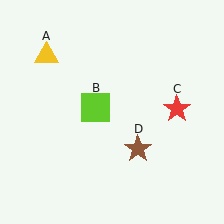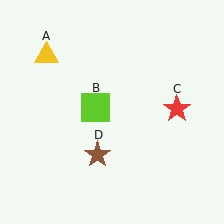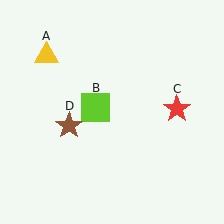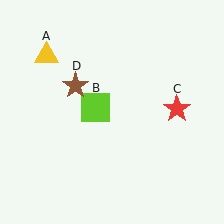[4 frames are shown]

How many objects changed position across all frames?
1 object changed position: brown star (object D).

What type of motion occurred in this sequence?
The brown star (object D) rotated clockwise around the center of the scene.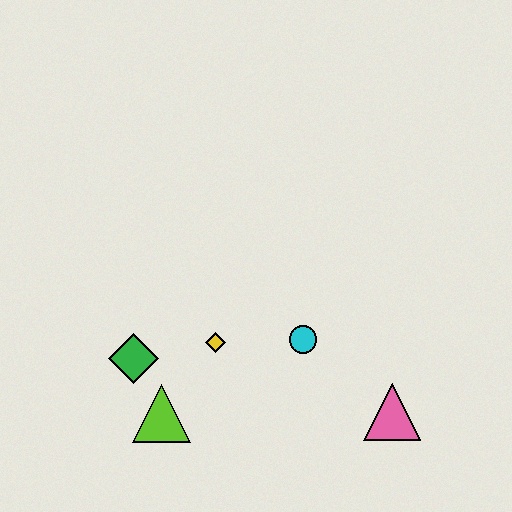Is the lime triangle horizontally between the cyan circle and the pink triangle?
No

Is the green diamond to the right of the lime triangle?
No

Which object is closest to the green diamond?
The lime triangle is closest to the green diamond.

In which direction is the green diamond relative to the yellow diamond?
The green diamond is to the left of the yellow diamond.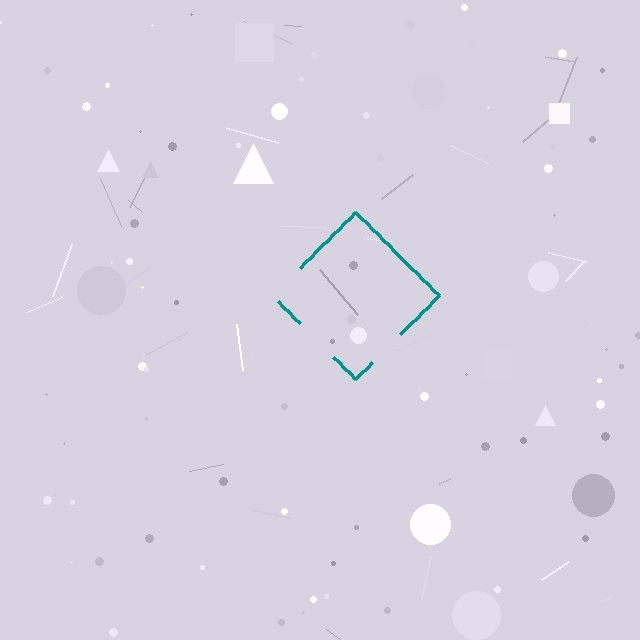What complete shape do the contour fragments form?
The contour fragments form a diamond.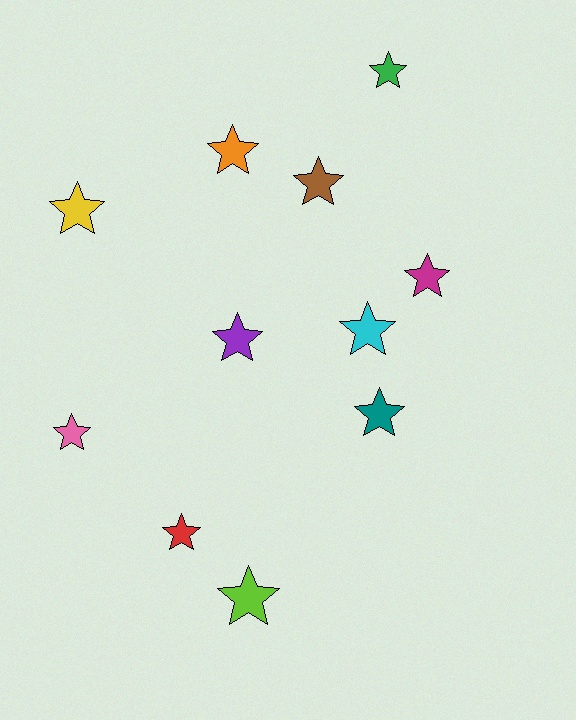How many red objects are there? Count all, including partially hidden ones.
There is 1 red object.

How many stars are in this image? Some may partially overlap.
There are 11 stars.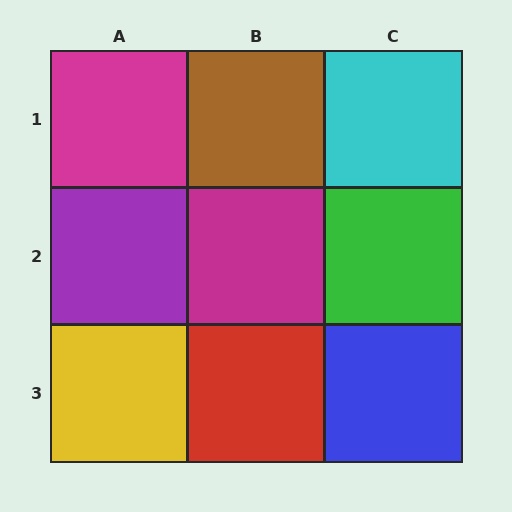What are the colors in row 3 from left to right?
Yellow, red, blue.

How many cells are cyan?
1 cell is cyan.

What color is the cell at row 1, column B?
Brown.